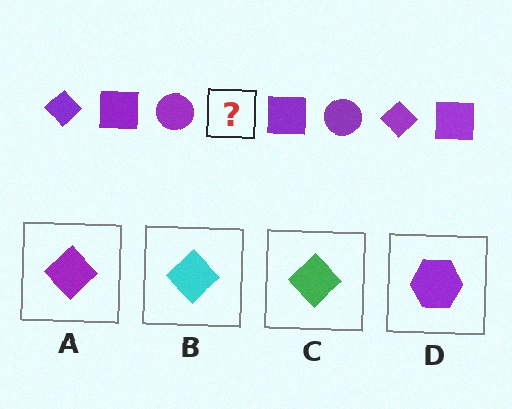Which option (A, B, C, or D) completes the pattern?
A.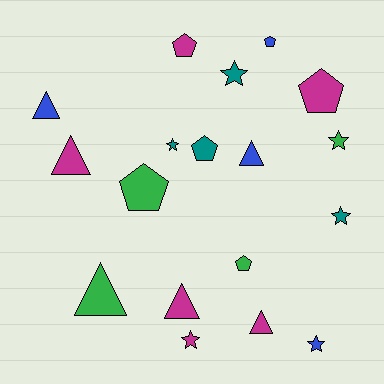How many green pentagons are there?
There are 2 green pentagons.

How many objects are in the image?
There are 18 objects.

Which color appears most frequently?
Magenta, with 6 objects.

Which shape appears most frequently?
Pentagon, with 6 objects.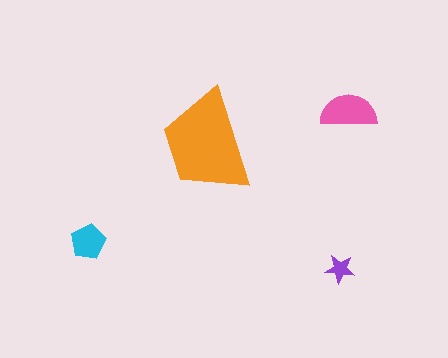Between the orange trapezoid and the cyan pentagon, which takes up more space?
The orange trapezoid.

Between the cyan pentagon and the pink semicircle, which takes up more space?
The pink semicircle.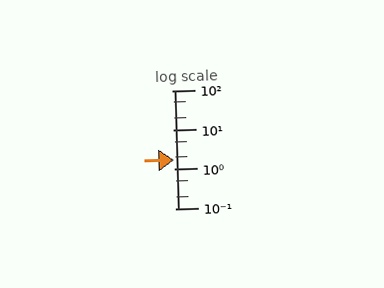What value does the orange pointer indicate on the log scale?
The pointer indicates approximately 1.7.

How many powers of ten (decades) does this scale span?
The scale spans 3 decades, from 0.1 to 100.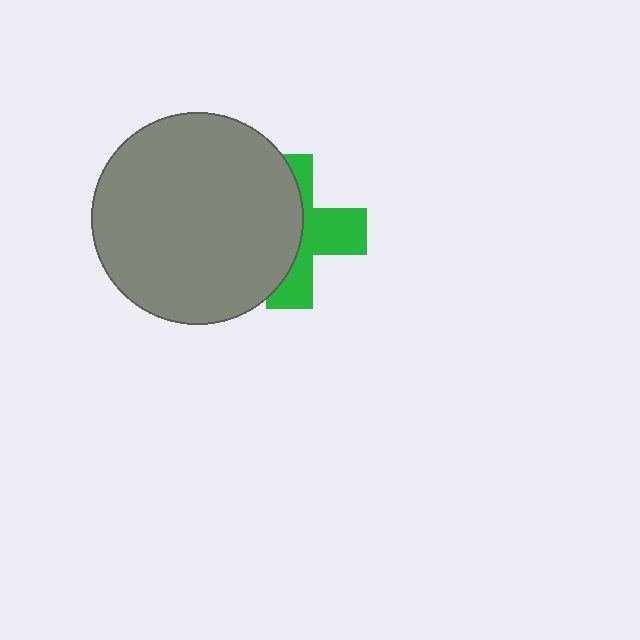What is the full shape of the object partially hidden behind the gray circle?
The partially hidden object is a green cross.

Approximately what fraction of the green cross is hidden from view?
Roughly 54% of the green cross is hidden behind the gray circle.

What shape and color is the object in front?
The object in front is a gray circle.